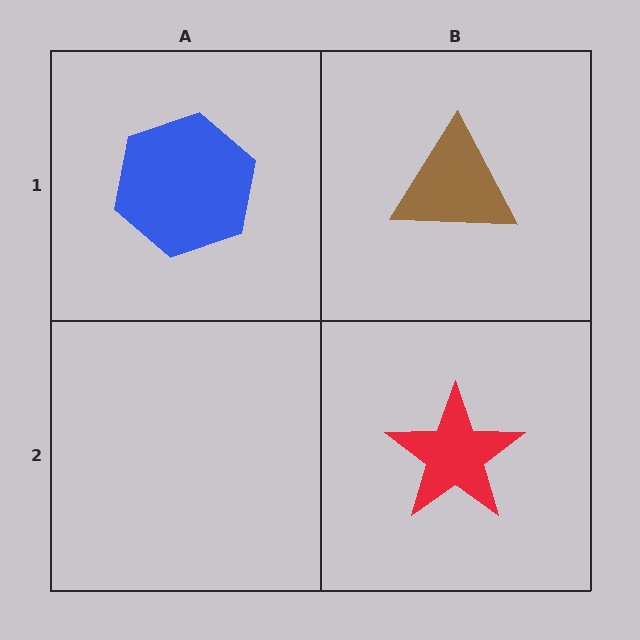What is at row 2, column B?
A red star.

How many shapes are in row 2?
1 shape.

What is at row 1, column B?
A brown triangle.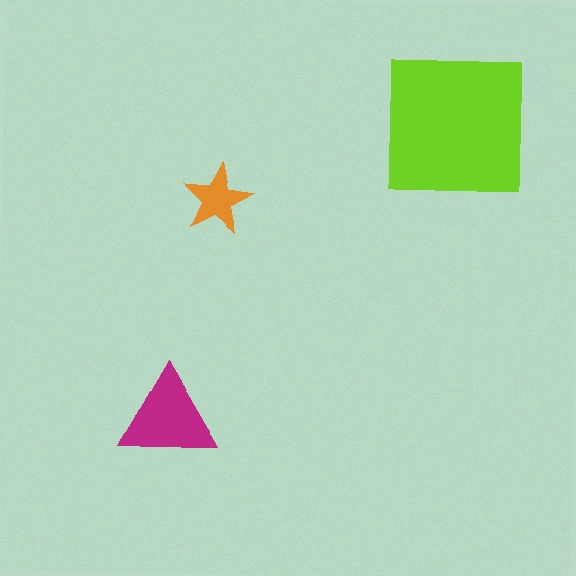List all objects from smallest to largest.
The orange star, the magenta triangle, the lime square.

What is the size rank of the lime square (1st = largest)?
1st.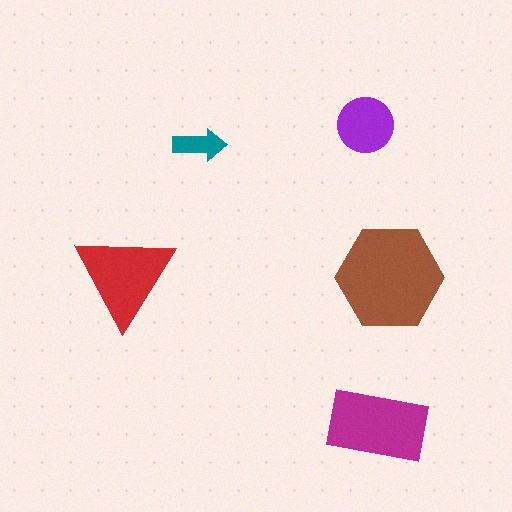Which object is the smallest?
The teal arrow.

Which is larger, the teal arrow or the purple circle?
The purple circle.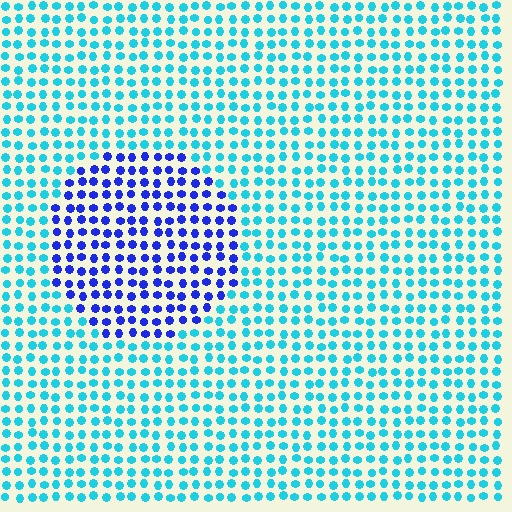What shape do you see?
I see a circle.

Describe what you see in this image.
The image is filled with small cyan elements in a uniform arrangement. A circle-shaped region is visible where the elements are tinted to a slightly different hue, forming a subtle color boundary.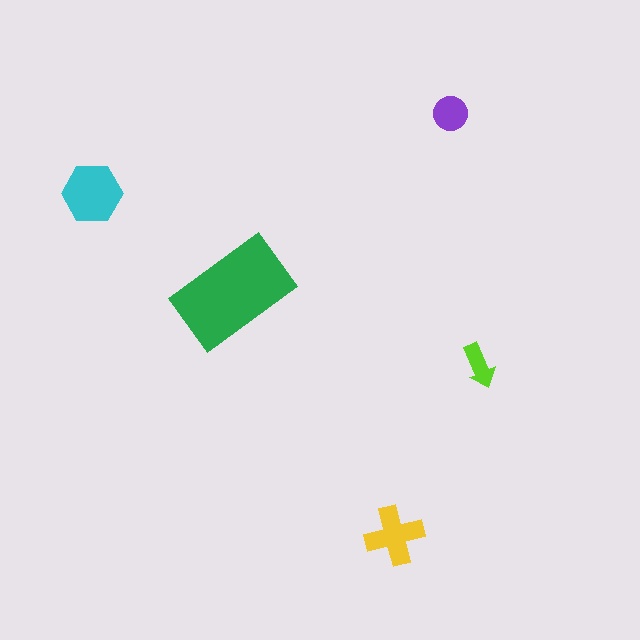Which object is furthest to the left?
The cyan hexagon is leftmost.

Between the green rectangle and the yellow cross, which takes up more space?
The green rectangle.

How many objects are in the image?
There are 5 objects in the image.